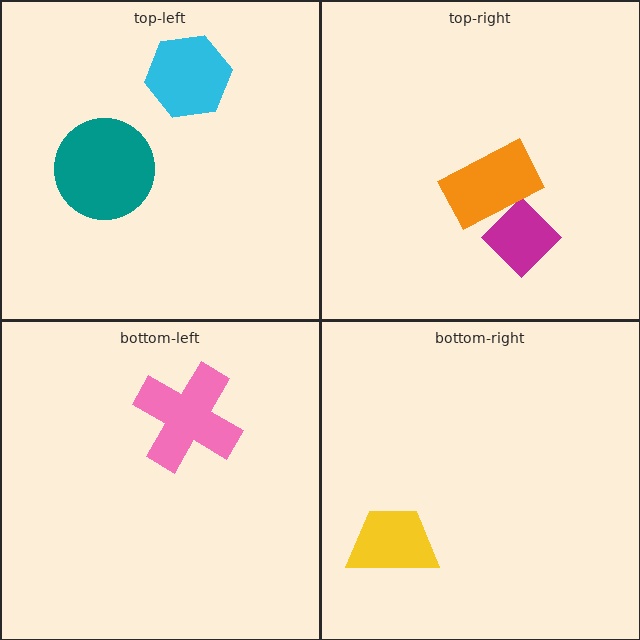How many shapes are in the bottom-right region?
1.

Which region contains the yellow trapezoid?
The bottom-right region.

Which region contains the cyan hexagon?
The top-left region.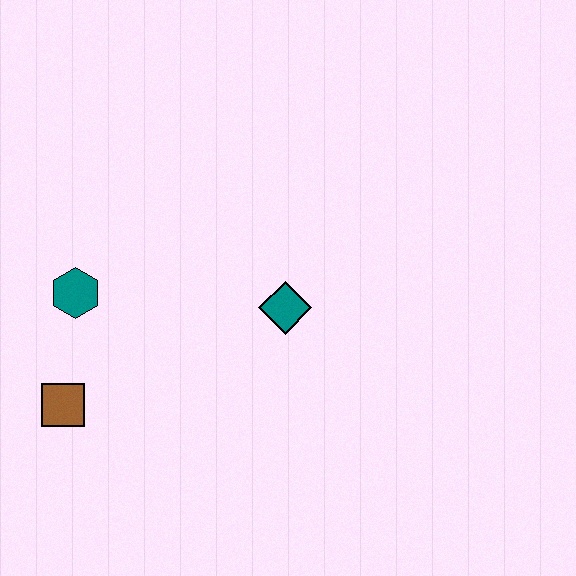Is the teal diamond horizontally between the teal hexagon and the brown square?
No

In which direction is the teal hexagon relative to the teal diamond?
The teal hexagon is to the left of the teal diamond.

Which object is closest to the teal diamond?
The teal hexagon is closest to the teal diamond.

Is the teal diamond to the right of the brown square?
Yes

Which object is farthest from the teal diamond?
The brown square is farthest from the teal diamond.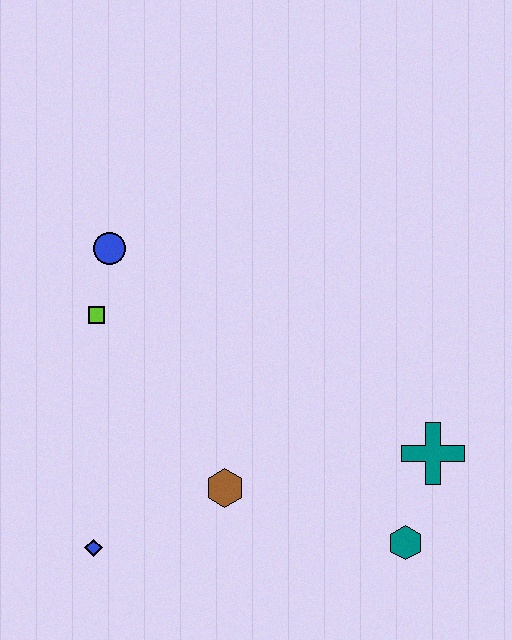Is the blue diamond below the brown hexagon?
Yes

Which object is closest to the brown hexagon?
The blue diamond is closest to the brown hexagon.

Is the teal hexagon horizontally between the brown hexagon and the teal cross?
Yes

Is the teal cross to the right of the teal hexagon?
Yes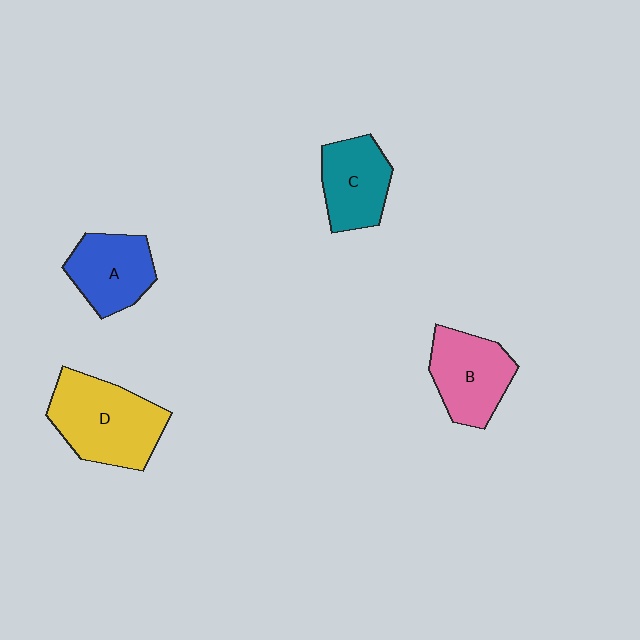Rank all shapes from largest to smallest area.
From largest to smallest: D (yellow), B (pink), A (blue), C (teal).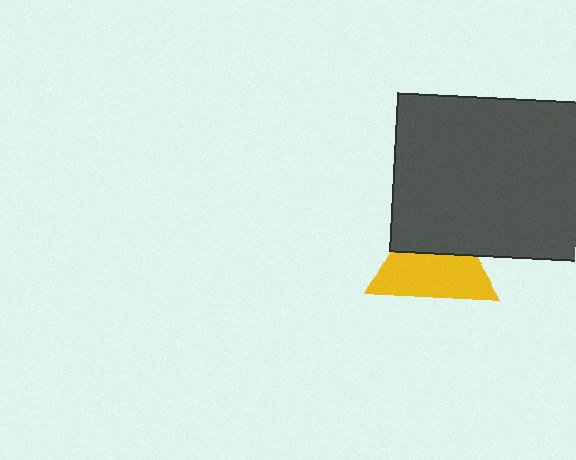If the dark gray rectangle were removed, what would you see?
You would see the complete yellow triangle.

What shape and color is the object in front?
The object in front is a dark gray rectangle.